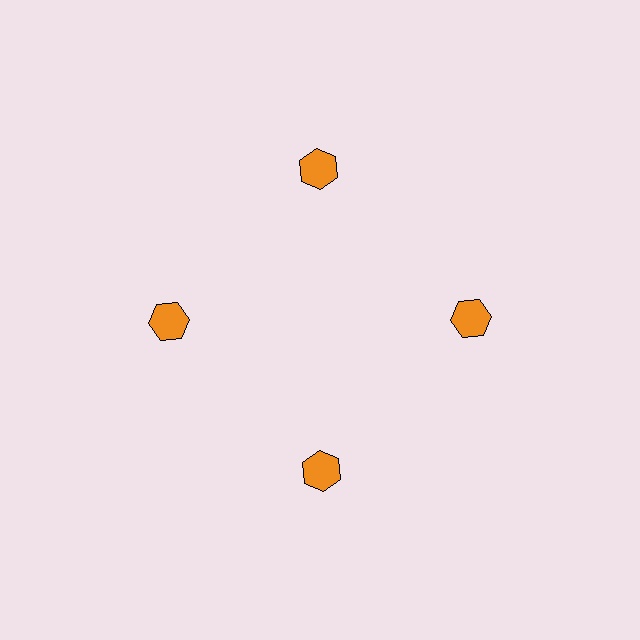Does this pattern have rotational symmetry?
Yes, this pattern has 4-fold rotational symmetry. It looks the same after rotating 90 degrees around the center.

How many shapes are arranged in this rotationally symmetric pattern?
There are 4 shapes, arranged in 4 groups of 1.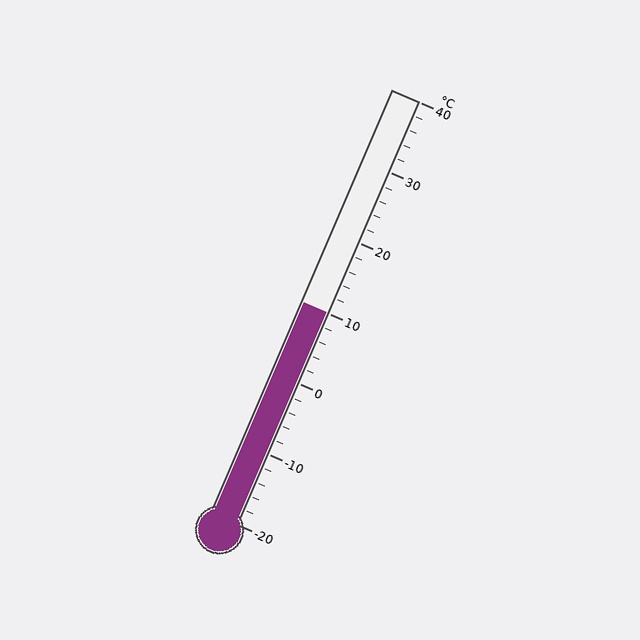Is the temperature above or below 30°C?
The temperature is below 30°C.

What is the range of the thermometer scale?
The thermometer scale ranges from -20°C to 40°C.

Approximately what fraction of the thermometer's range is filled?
The thermometer is filled to approximately 50% of its range.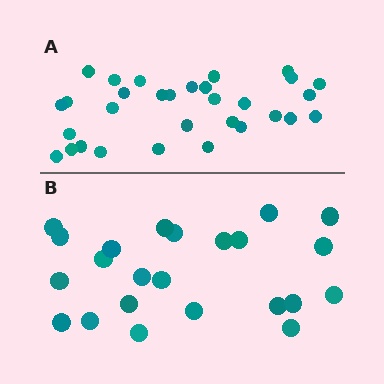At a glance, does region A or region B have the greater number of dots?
Region A (the top region) has more dots.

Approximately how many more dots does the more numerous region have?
Region A has roughly 8 or so more dots than region B.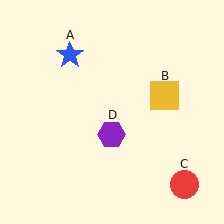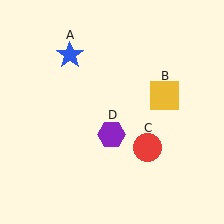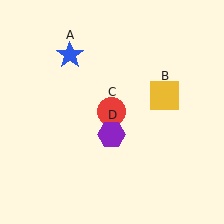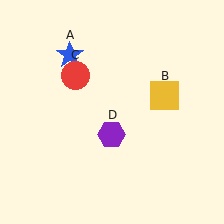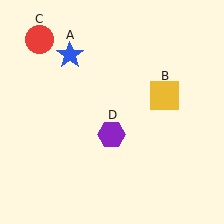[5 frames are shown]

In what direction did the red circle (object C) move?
The red circle (object C) moved up and to the left.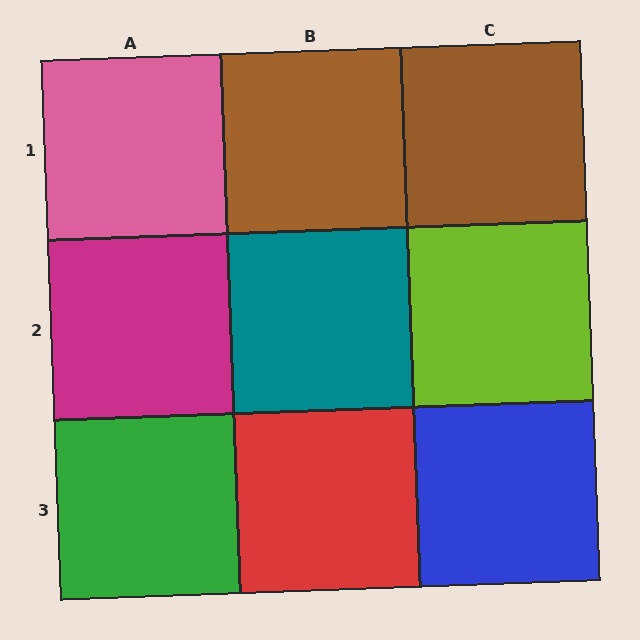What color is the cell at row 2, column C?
Lime.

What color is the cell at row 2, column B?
Teal.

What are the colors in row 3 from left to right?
Green, red, blue.